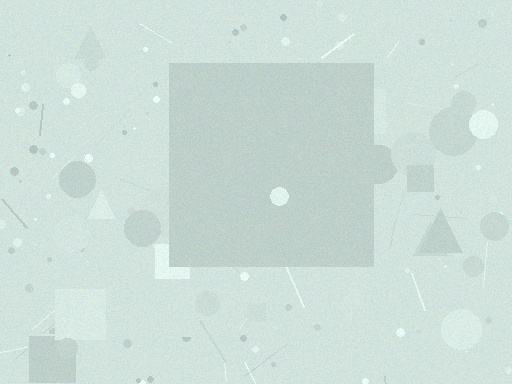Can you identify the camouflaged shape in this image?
The camouflaged shape is a square.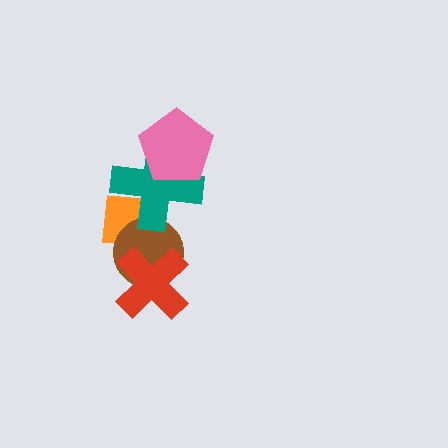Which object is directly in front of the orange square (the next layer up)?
The brown circle is directly in front of the orange square.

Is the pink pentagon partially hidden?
No, no other shape covers it.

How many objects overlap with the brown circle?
3 objects overlap with the brown circle.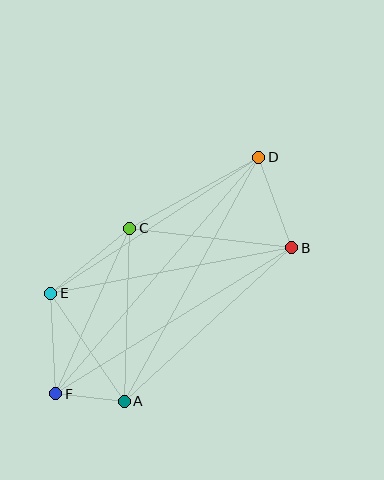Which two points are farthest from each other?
Points D and F are farthest from each other.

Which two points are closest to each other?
Points A and F are closest to each other.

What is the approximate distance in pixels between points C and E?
The distance between C and E is approximately 102 pixels.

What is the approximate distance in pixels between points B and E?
The distance between B and E is approximately 245 pixels.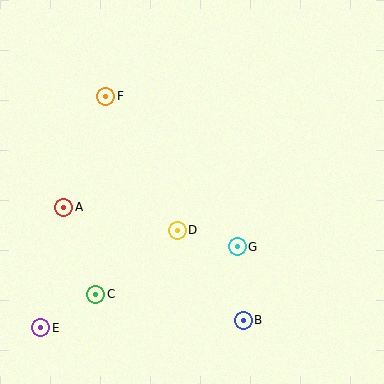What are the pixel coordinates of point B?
Point B is at (243, 320).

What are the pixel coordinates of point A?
Point A is at (64, 207).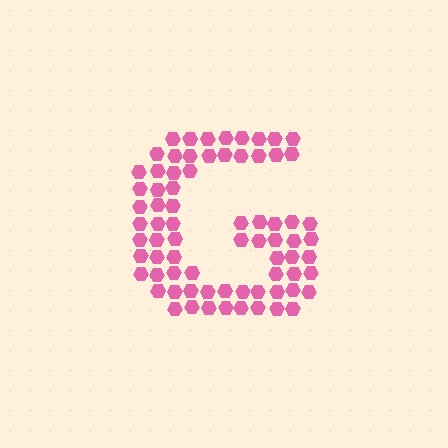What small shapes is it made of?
It is made of small hexagons.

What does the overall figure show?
The overall figure shows the letter G.